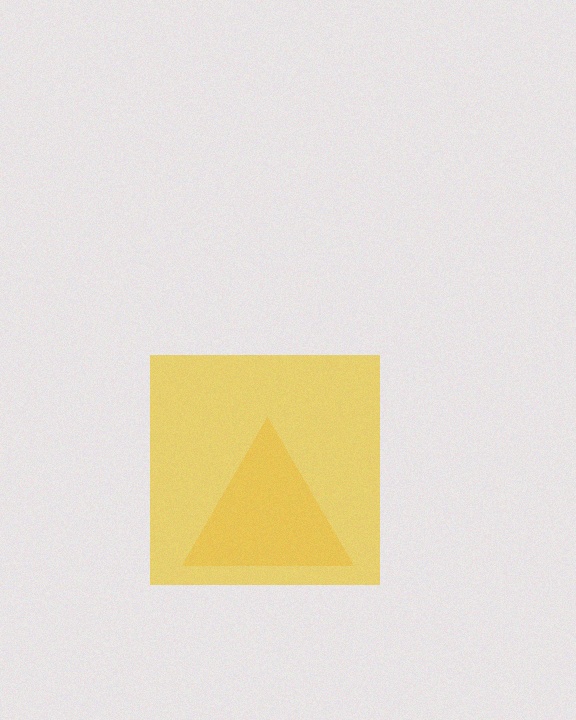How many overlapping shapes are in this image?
There are 2 overlapping shapes in the image.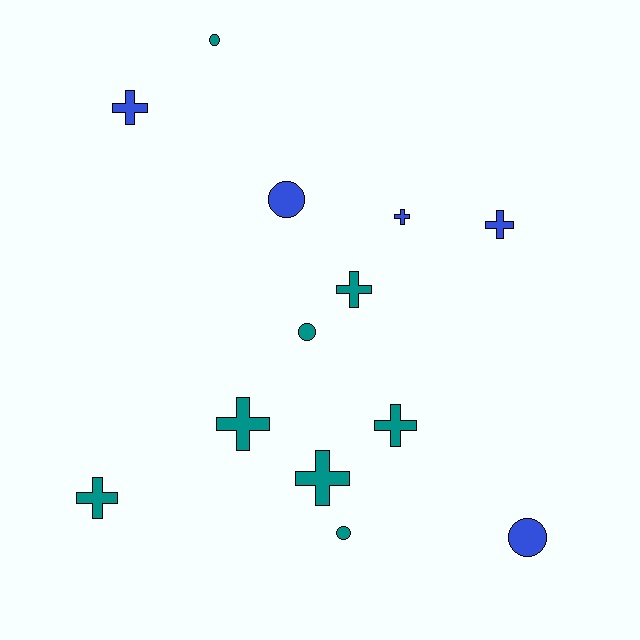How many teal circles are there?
There are 3 teal circles.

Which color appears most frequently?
Teal, with 8 objects.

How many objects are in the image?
There are 13 objects.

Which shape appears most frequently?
Cross, with 8 objects.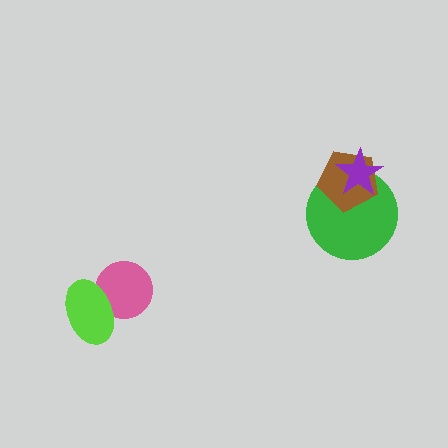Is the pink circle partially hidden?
Yes, it is partially covered by another shape.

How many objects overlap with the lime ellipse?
1 object overlaps with the lime ellipse.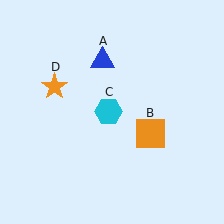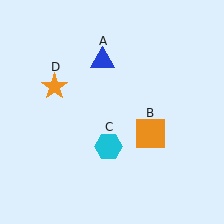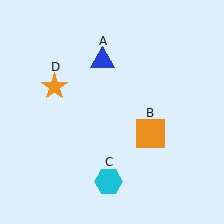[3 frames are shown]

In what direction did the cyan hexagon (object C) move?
The cyan hexagon (object C) moved down.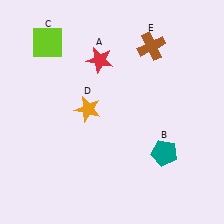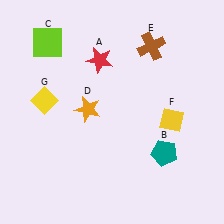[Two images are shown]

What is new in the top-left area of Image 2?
A yellow diamond (G) was added in the top-left area of Image 2.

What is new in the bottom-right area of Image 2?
A yellow diamond (F) was added in the bottom-right area of Image 2.